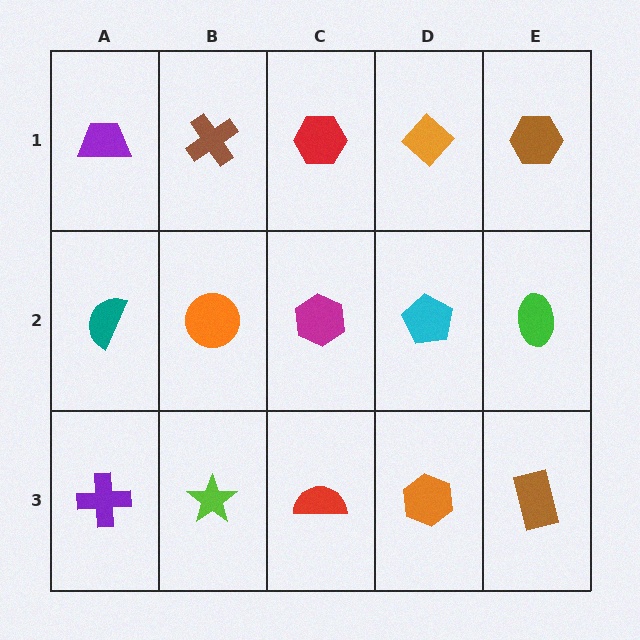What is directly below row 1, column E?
A green ellipse.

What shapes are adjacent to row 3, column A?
A teal semicircle (row 2, column A), a lime star (row 3, column B).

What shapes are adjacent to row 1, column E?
A green ellipse (row 2, column E), an orange diamond (row 1, column D).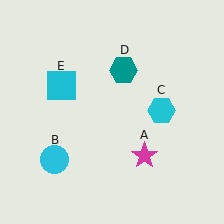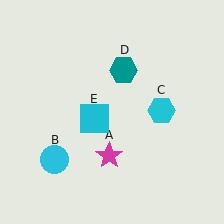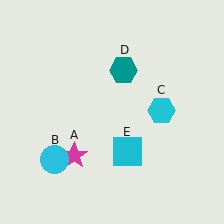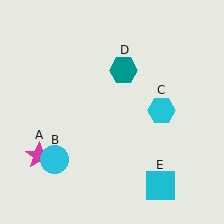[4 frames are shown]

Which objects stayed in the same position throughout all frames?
Cyan circle (object B) and cyan hexagon (object C) and teal hexagon (object D) remained stationary.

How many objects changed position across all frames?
2 objects changed position: magenta star (object A), cyan square (object E).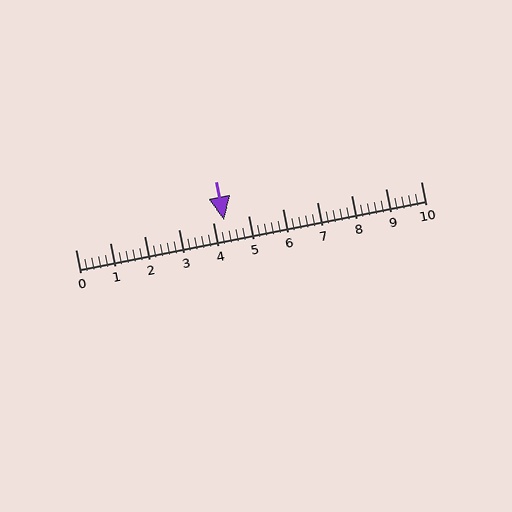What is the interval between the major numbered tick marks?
The major tick marks are spaced 1 units apart.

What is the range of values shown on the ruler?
The ruler shows values from 0 to 10.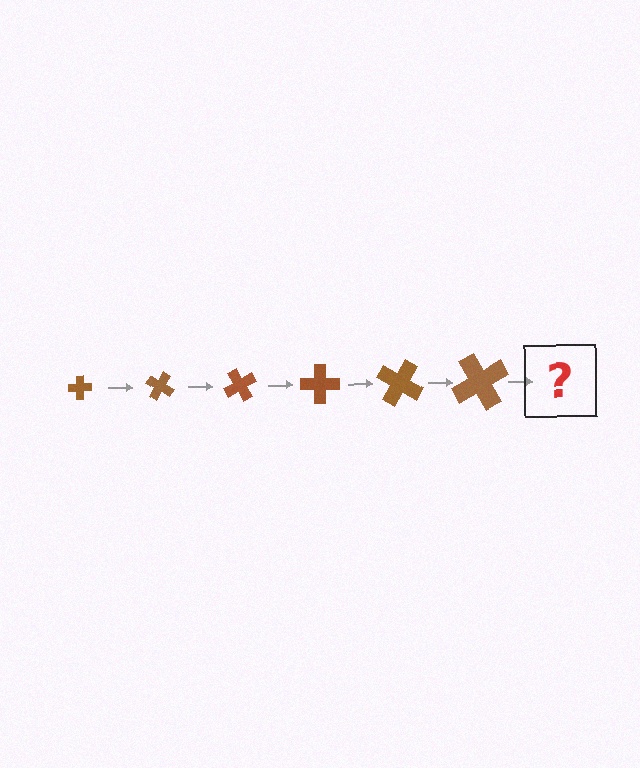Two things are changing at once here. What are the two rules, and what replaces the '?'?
The two rules are that the cross grows larger each step and it rotates 30 degrees each step. The '?' should be a cross, larger than the previous one and rotated 180 degrees from the start.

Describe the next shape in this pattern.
It should be a cross, larger than the previous one and rotated 180 degrees from the start.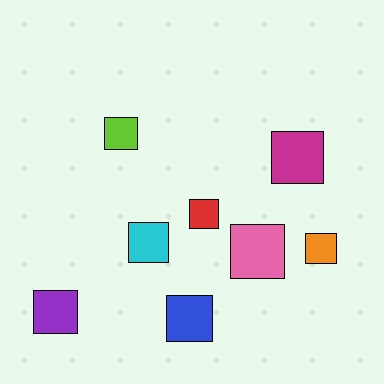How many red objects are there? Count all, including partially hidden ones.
There is 1 red object.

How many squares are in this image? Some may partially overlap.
There are 8 squares.